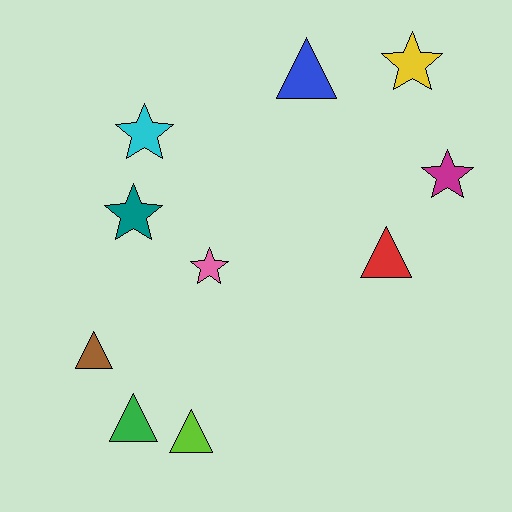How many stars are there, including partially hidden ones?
There are 5 stars.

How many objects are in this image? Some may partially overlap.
There are 10 objects.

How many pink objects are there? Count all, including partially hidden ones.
There is 1 pink object.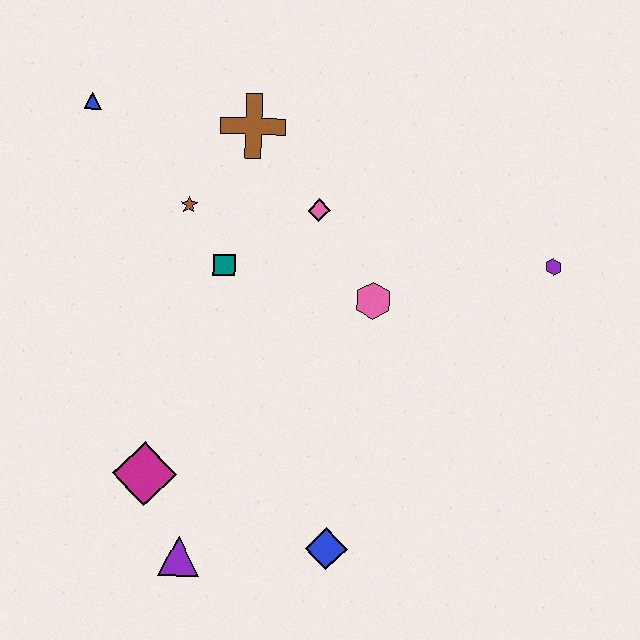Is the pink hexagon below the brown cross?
Yes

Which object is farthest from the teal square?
The purple hexagon is farthest from the teal square.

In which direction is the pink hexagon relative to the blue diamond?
The pink hexagon is above the blue diamond.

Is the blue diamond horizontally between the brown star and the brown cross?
No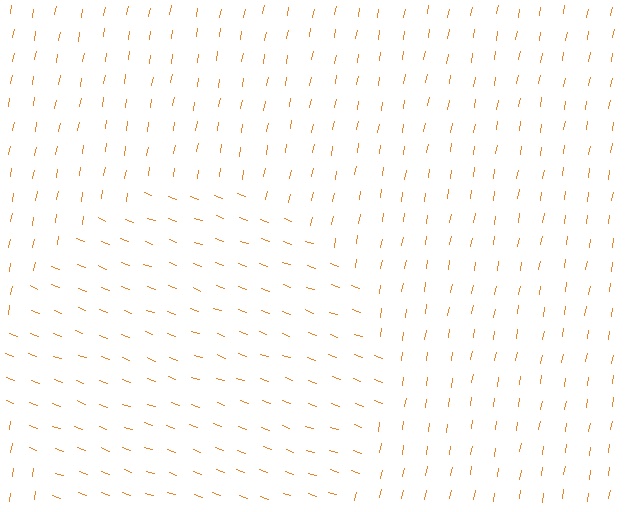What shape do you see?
I see a circle.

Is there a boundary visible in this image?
Yes, there is a texture boundary formed by a change in line orientation.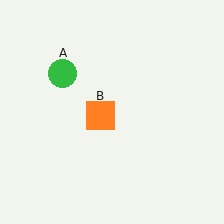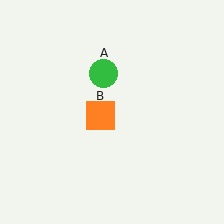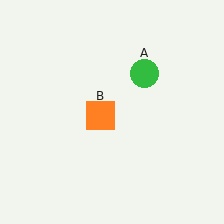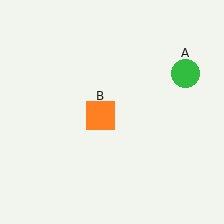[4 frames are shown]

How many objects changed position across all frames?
1 object changed position: green circle (object A).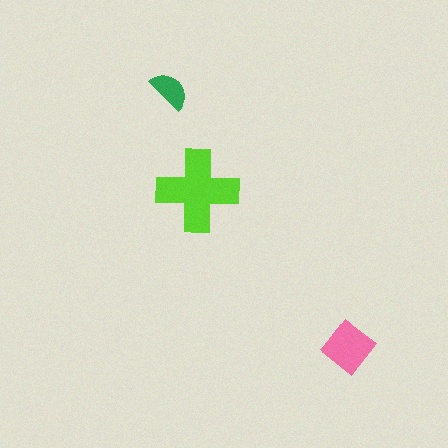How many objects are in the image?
There are 3 objects in the image.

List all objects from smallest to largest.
The green semicircle, the pink diamond, the lime cross.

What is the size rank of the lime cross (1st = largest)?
1st.